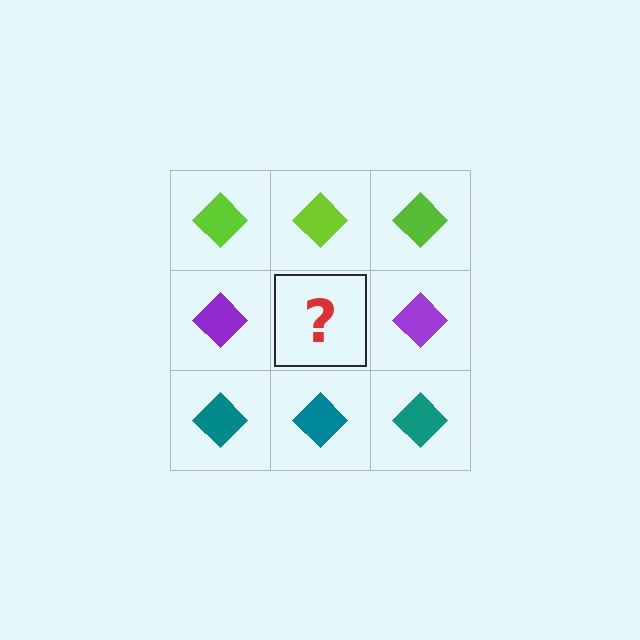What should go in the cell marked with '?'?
The missing cell should contain a purple diamond.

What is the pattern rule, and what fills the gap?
The rule is that each row has a consistent color. The gap should be filled with a purple diamond.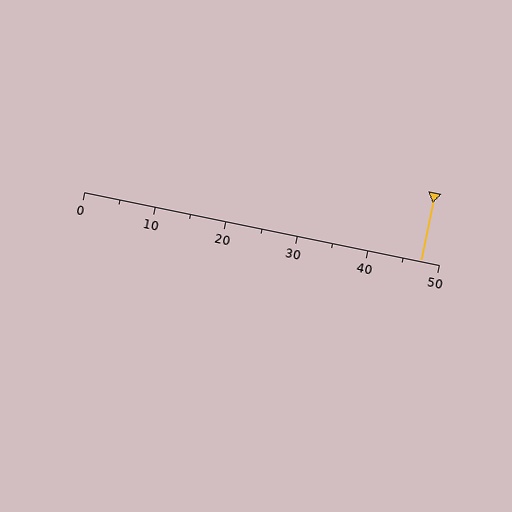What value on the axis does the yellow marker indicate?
The marker indicates approximately 47.5.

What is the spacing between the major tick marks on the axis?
The major ticks are spaced 10 apart.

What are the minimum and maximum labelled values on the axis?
The axis runs from 0 to 50.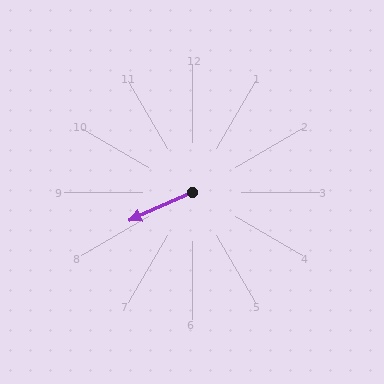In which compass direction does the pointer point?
Southwest.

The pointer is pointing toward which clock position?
Roughly 8 o'clock.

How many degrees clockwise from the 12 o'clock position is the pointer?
Approximately 246 degrees.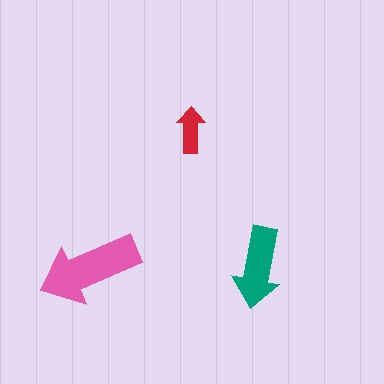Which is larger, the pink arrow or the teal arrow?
The pink one.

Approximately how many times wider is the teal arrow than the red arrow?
About 2 times wider.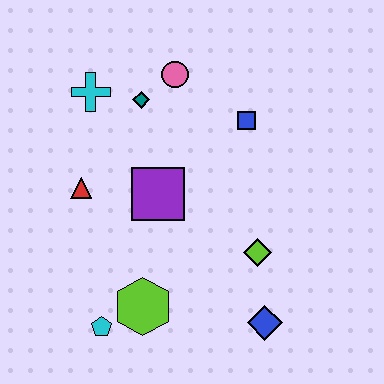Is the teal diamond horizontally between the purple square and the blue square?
No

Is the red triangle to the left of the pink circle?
Yes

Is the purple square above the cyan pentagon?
Yes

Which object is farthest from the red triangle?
The blue diamond is farthest from the red triangle.